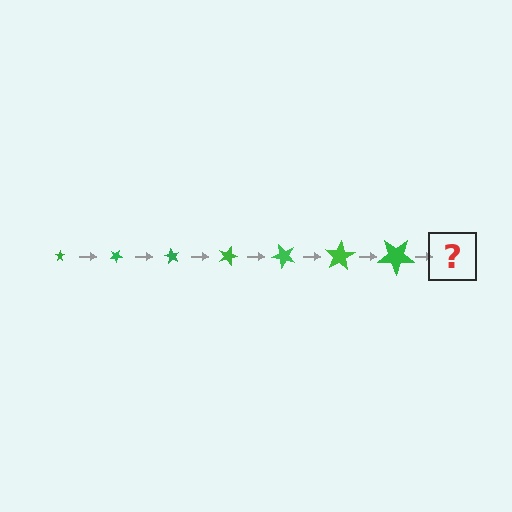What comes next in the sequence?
The next element should be a star, larger than the previous one and rotated 210 degrees from the start.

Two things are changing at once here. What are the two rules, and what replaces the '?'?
The two rules are that the star grows larger each step and it rotates 30 degrees each step. The '?' should be a star, larger than the previous one and rotated 210 degrees from the start.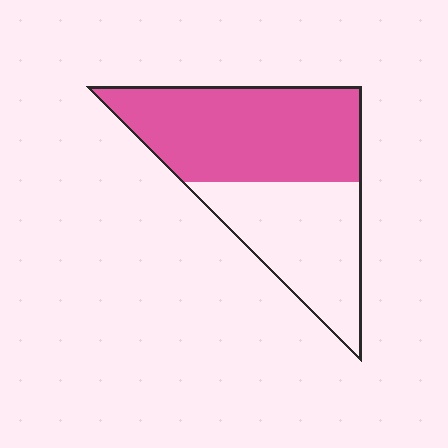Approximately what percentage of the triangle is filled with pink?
Approximately 55%.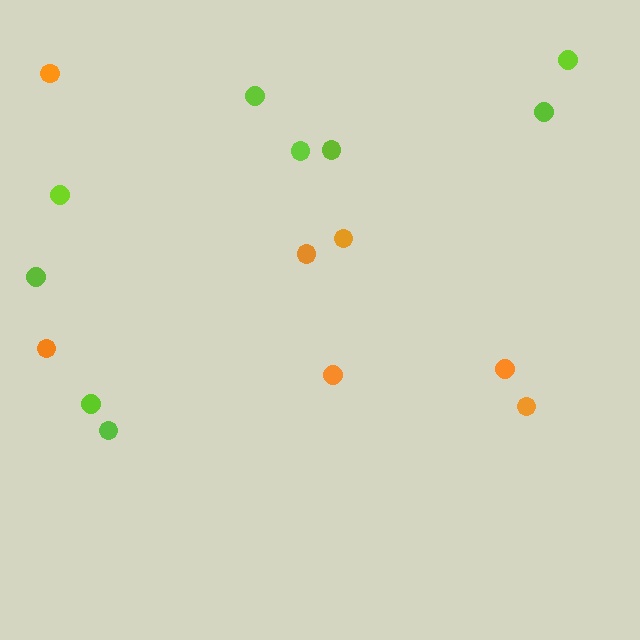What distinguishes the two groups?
There are 2 groups: one group of orange circles (7) and one group of lime circles (9).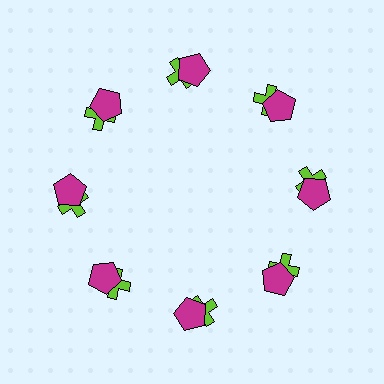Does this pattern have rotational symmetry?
Yes, this pattern has 8-fold rotational symmetry. It looks the same after rotating 45 degrees around the center.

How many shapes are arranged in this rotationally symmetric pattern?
There are 16 shapes, arranged in 8 groups of 2.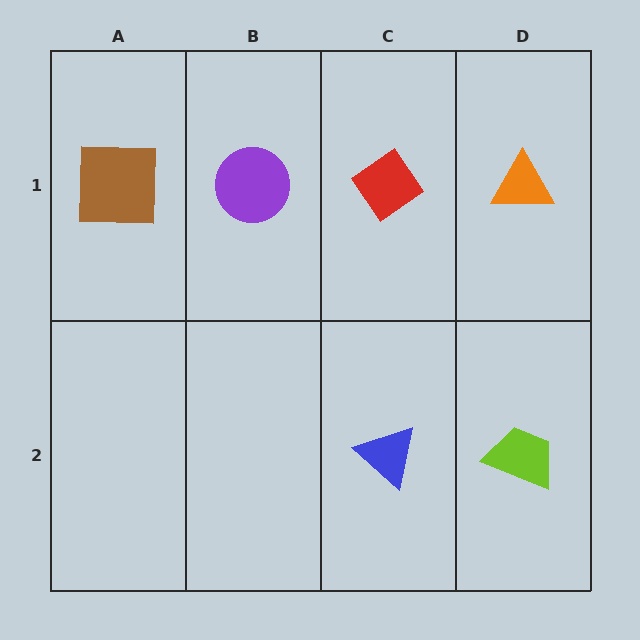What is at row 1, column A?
A brown square.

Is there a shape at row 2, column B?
No, that cell is empty.